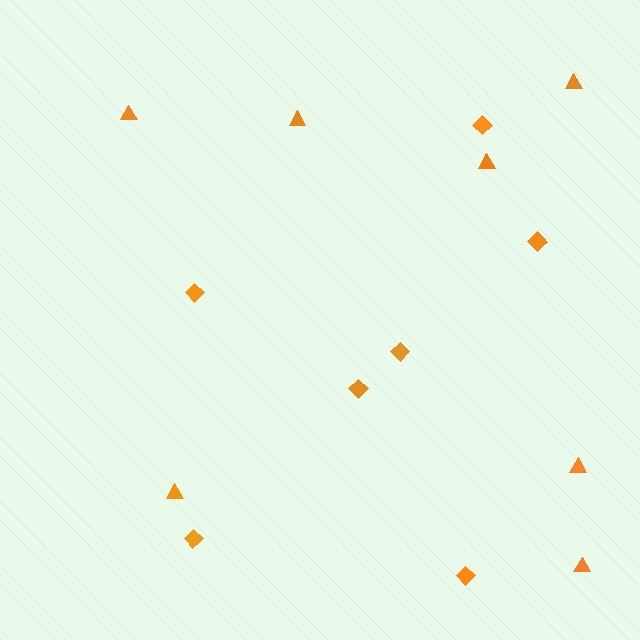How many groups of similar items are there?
There are 2 groups: one group of diamonds (7) and one group of triangles (7).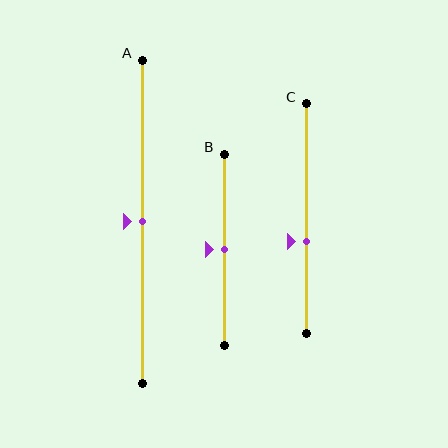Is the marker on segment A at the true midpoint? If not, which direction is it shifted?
Yes, the marker on segment A is at the true midpoint.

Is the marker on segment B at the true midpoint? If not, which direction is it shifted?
Yes, the marker on segment B is at the true midpoint.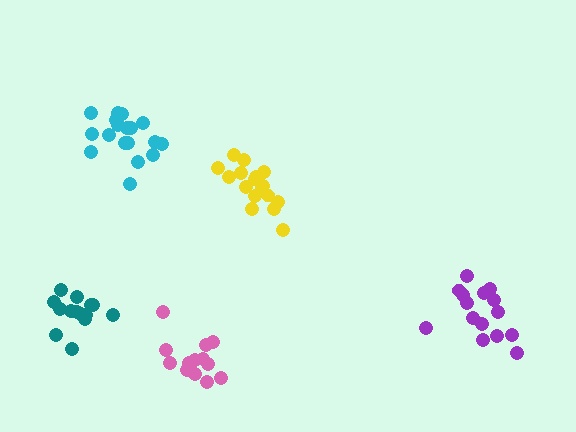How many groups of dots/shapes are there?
There are 5 groups.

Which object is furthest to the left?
The teal cluster is leftmost.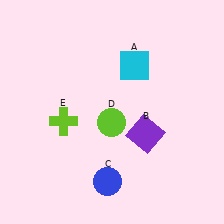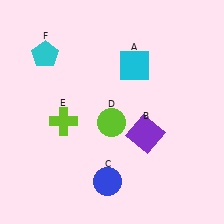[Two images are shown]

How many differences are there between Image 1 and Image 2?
There is 1 difference between the two images.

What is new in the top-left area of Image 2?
A cyan pentagon (F) was added in the top-left area of Image 2.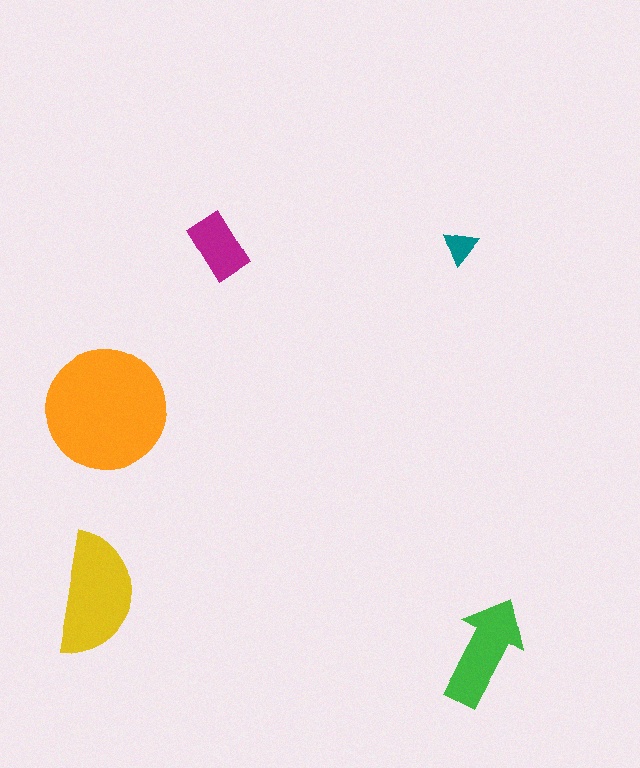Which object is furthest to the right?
The green arrow is rightmost.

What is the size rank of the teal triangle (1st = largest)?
5th.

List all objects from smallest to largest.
The teal triangle, the magenta rectangle, the green arrow, the yellow semicircle, the orange circle.